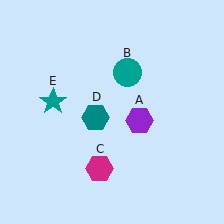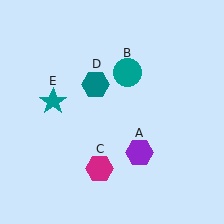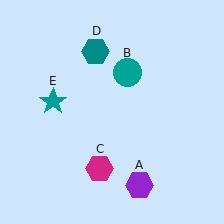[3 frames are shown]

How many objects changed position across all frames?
2 objects changed position: purple hexagon (object A), teal hexagon (object D).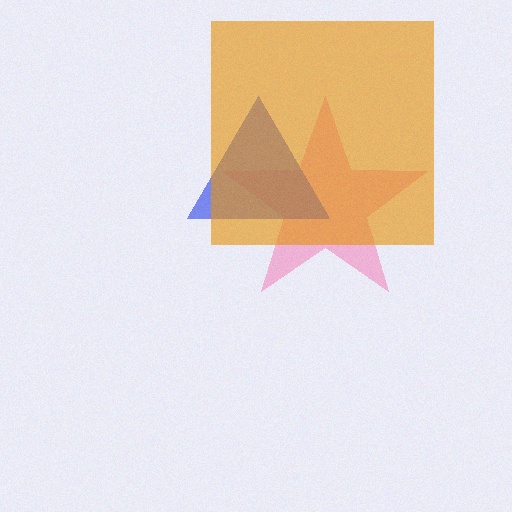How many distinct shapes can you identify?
There are 3 distinct shapes: a pink star, a blue triangle, an orange square.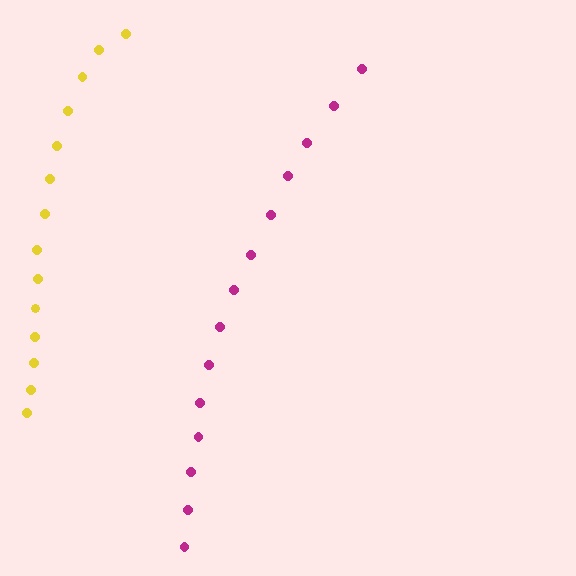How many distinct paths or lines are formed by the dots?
There are 2 distinct paths.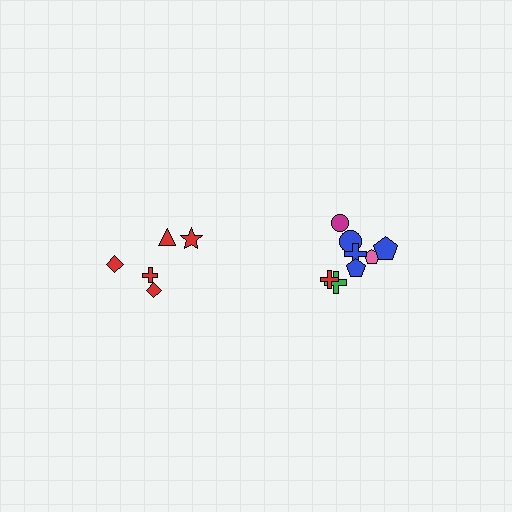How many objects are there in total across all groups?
There are 13 objects.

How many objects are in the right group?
There are 8 objects.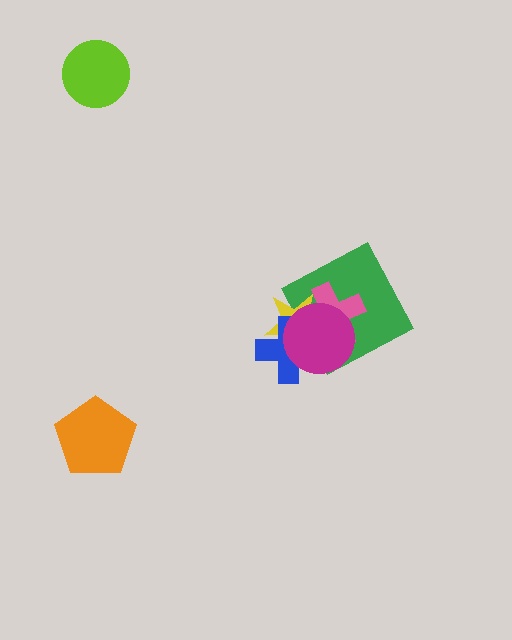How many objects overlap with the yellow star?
4 objects overlap with the yellow star.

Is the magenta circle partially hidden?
No, no other shape covers it.